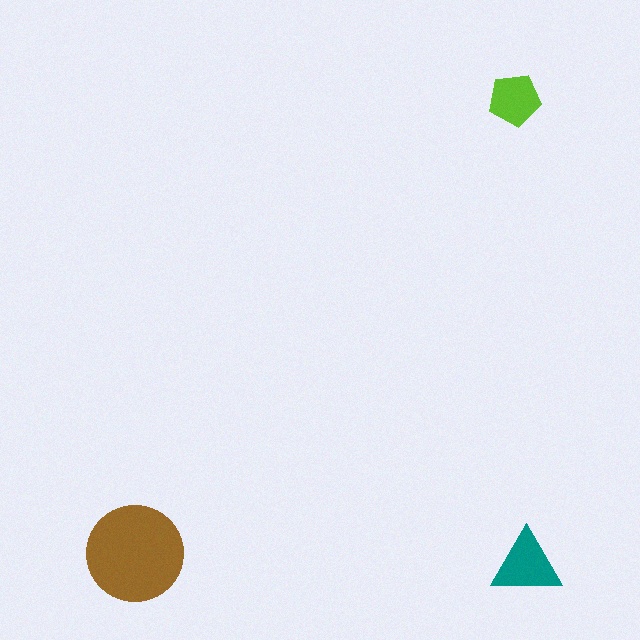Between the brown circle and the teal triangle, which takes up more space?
The brown circle.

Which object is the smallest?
The lime pentagon.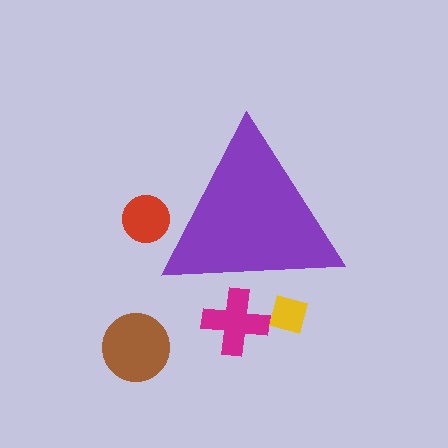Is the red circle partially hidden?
Yes, the red circle is partially hidden behind the purple triangle.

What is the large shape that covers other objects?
A purple triangle.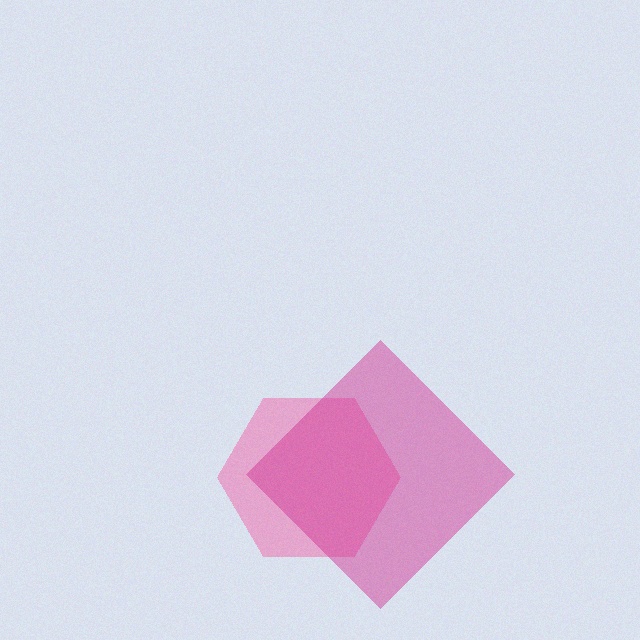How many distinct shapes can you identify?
There are 2 distinct shapes: a pink hexagon, a magenta diamond.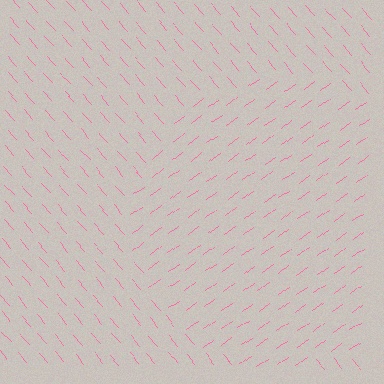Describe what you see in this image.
The image is filled with small pink line segments. A circle region in the image has lines oriented differently from the surrounding lines, creating a visible texture boundary.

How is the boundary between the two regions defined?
The boundary is defined purely by a change in line orientation (approximately 84 degrees difference). All lines are the same color and thickness.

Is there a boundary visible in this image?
Yes, there is a texture boundary formed by a change in line orientation.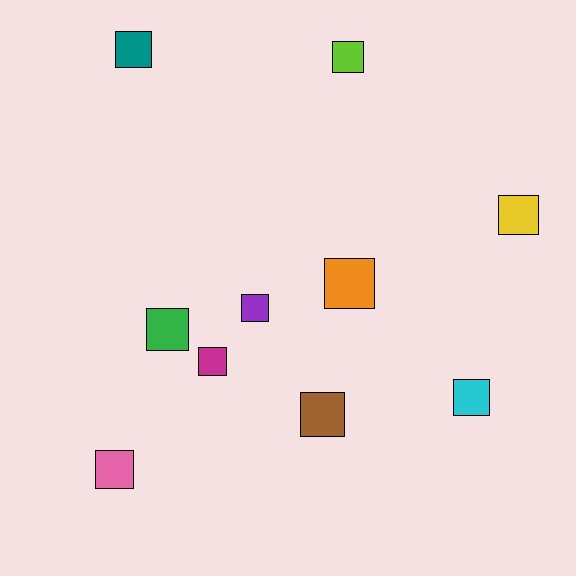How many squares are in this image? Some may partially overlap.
There are 10 squares.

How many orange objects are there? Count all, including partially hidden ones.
There is 1 orange object.